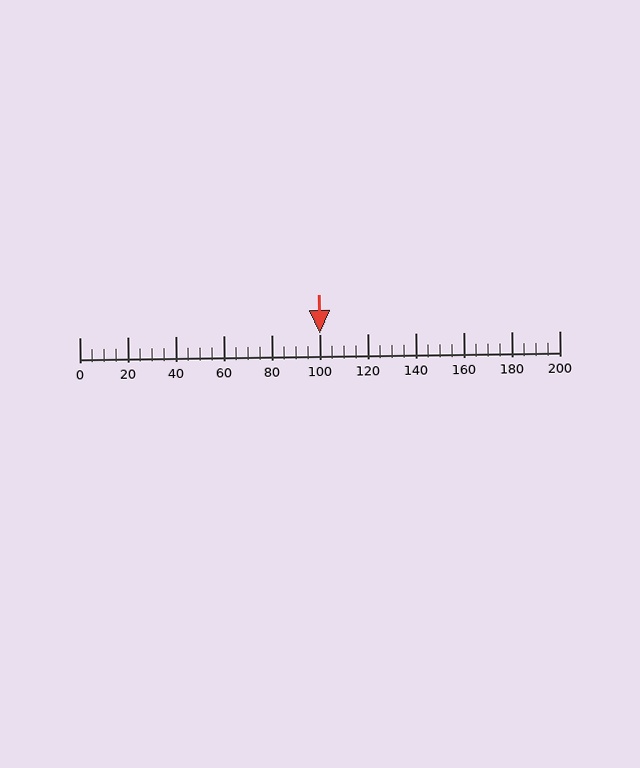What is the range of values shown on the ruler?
The ruler shows values from 0 to 200.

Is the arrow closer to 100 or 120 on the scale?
The arrow is closer to 100.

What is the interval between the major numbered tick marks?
The major tick marks are spaced 20 units apart.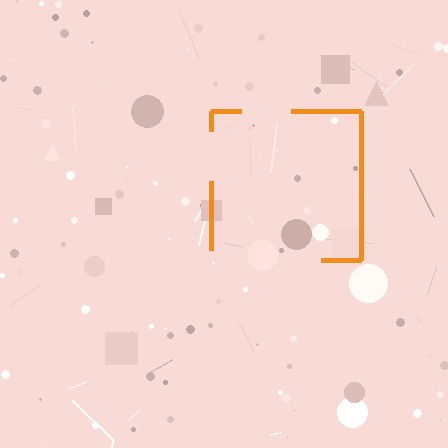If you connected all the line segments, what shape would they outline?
They would outline a square.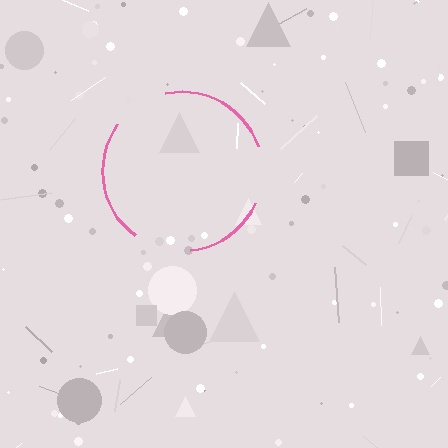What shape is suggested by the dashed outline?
The dashed outline suggests a circle.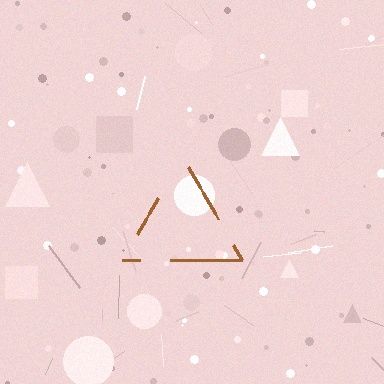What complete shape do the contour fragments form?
The contour fragments form a triangle.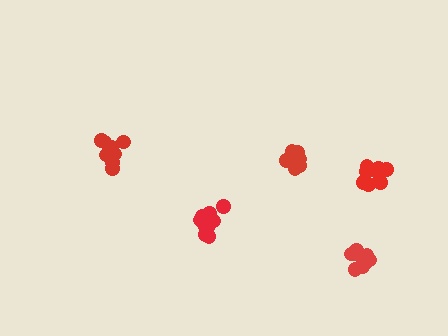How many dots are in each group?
Group 1: 10 dots, Group 2: 8 dots, Group 3: 7 dots, Group 4: 11 dots, Group 5: 9 dots (45 total).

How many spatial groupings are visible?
There are 5 spatial groupings.